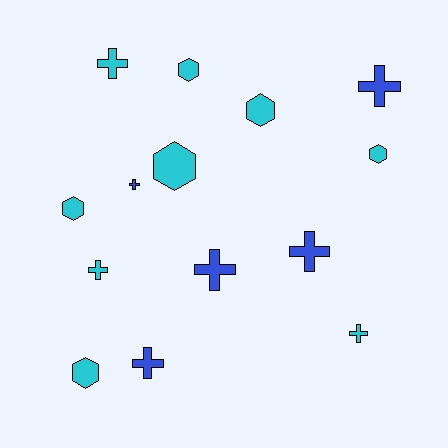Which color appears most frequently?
Cyan, with 9 objects.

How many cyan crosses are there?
There are 3 cyan crosses.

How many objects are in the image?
There are 14 objects.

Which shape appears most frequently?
Cross, with 8 objects.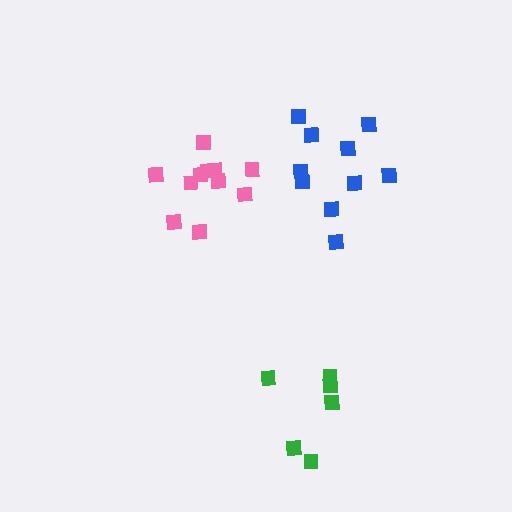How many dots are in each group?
Group 1: 11 dots, Group 2: 6 dots, Group 3: 10 dots (27 total).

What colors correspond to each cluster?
The clusters are colored: pink, green, blue.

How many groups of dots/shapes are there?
There are 3 groups.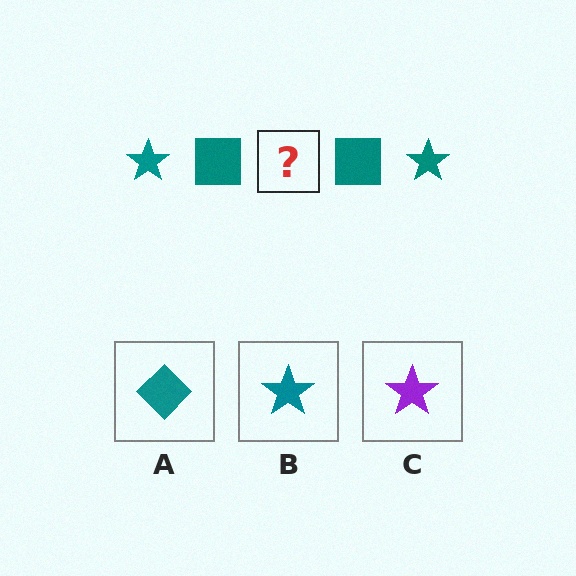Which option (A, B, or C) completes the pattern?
B.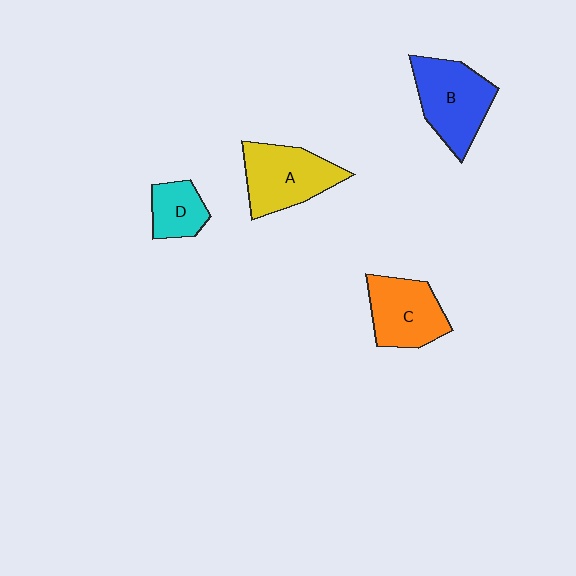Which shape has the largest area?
Shape B (blue).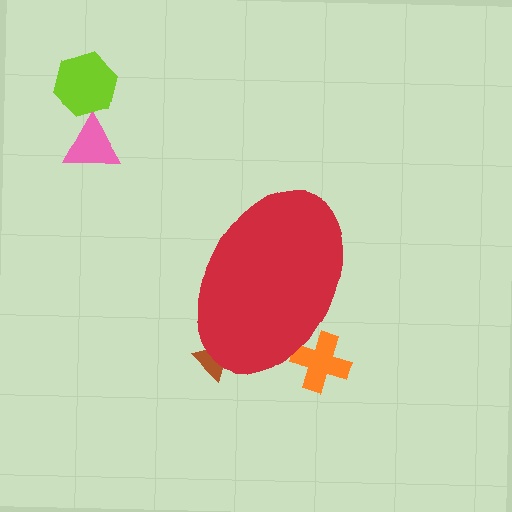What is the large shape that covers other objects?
A red ellipse.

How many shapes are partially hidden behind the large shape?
2 shapes are partially hidden.